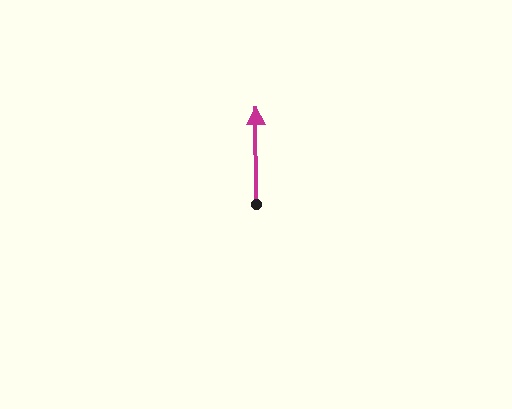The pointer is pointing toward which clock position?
Roughly 12 o'clock.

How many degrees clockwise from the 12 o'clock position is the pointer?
Approximately 360 degrees.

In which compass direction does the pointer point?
North.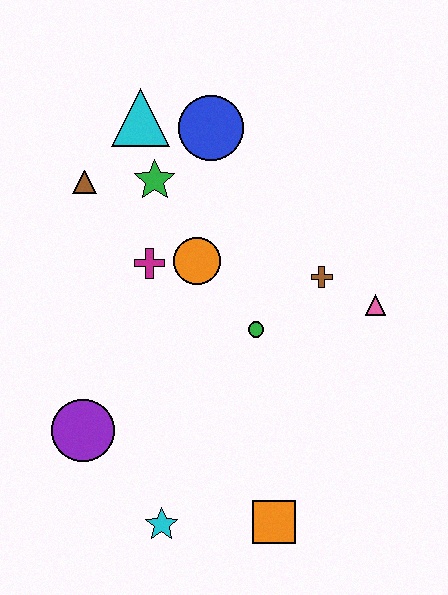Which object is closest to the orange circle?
The magenta cross is closest to the orange circle.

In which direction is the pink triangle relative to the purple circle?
The pink triangle is to the right of the purple circle.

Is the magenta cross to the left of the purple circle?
No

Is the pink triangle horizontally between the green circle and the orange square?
No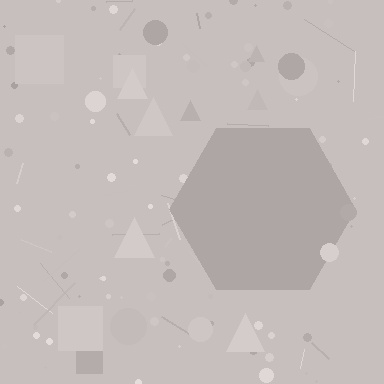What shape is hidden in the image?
A hexagon is hidden in the image.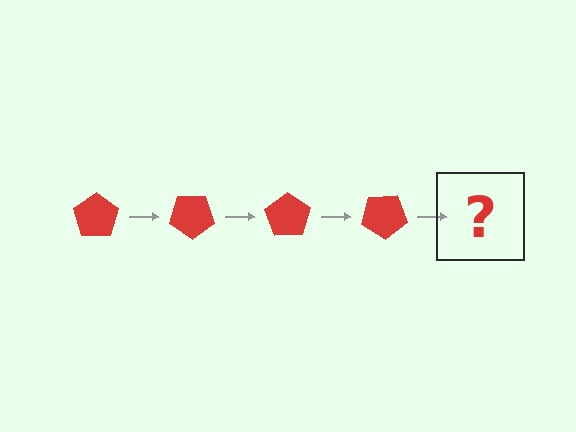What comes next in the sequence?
The next element should be a red pentagon rotated 140 degrees.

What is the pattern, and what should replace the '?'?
The pattern is that the pentagon rotates 35 degrees each step. The '?' should be a red pentagon rotated 140 degrees.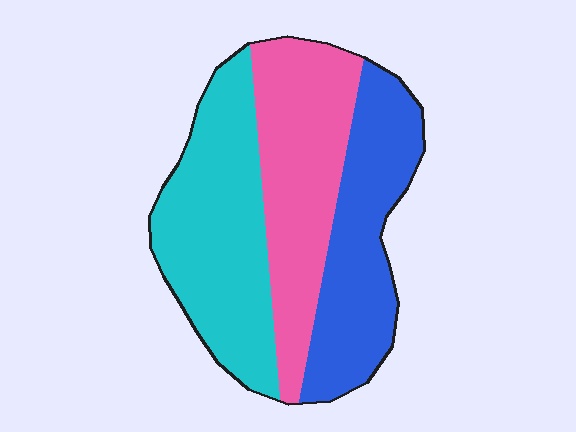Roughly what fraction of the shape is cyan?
Cyan takes up about three eighths (3/8) of the shape.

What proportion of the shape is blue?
Blue covers 30% of the shape.